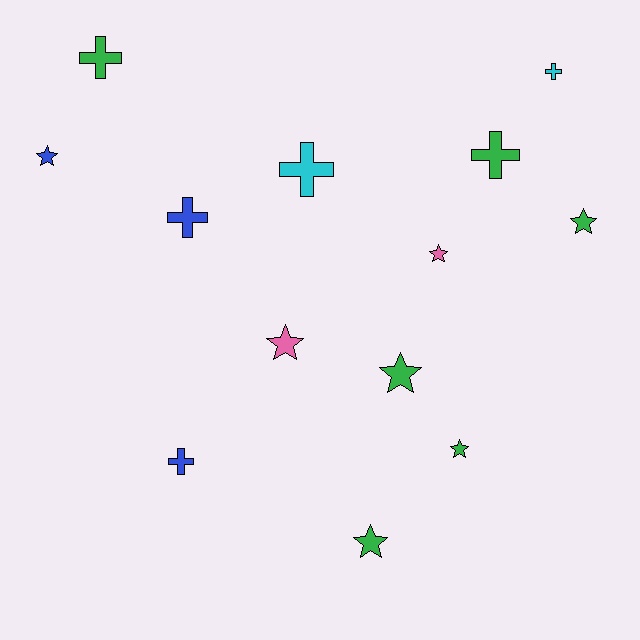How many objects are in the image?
There are 13 objects.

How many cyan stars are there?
There are no cyan stars.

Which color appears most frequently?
Green, with 6 objects.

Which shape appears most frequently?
Star, with 7 objects.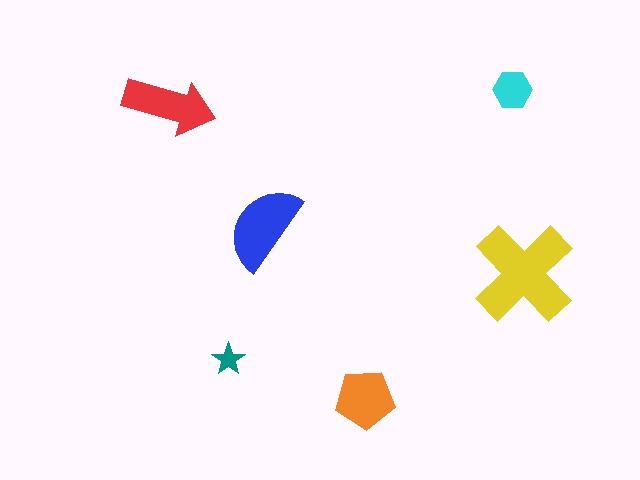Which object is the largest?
The yellow cross.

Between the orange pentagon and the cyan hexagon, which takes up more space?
The orange pentagon.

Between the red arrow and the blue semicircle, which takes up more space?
The blue semicircle.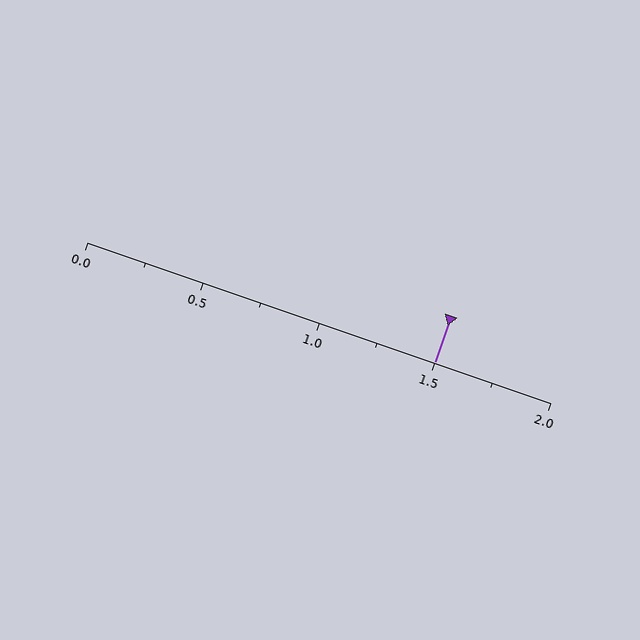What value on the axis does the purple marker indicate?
The marker indicates approximately 1.5.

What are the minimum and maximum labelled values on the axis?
The axis runs from 0.0 to 2.0.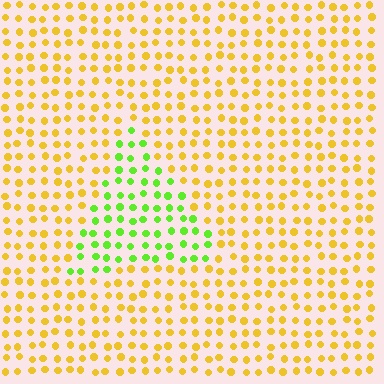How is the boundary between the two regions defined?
The boundary is defined purely by a slight shift in hue (about 57 degrees). Spacing, size, and orientation are identical on both sides.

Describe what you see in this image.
The image is filled with small yellow elements in a uniform arrangement. A triangle-shaped region is visible where the elements are tinted to a slightly different hue, forming a subtle color boundary.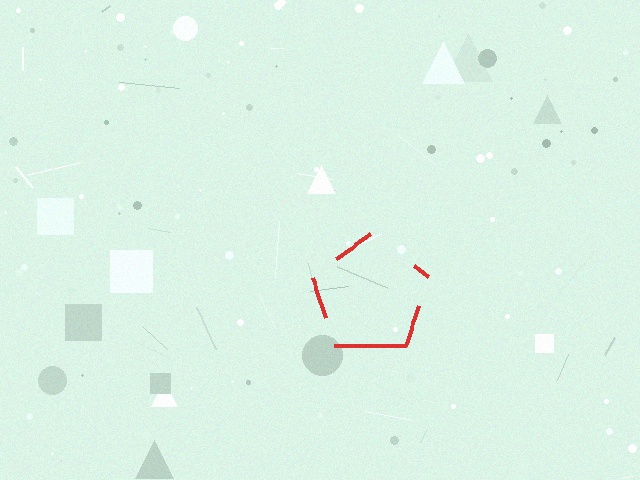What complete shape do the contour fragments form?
The contour fragments form a pentagon.